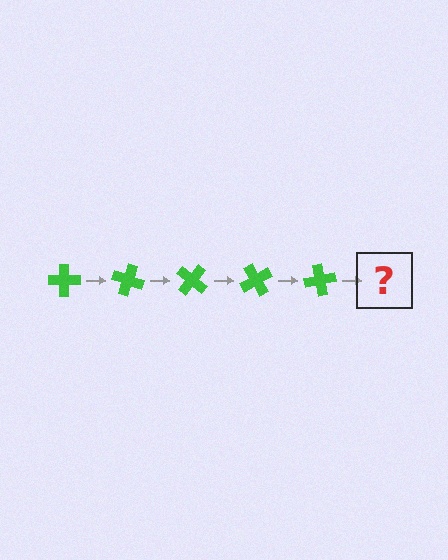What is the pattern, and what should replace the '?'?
The pattern is that the cross rotates 20 degrees each step. The '?' should be a green cross rotated 100 degrees.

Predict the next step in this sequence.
The next step is a green cross rotated 100 degrees.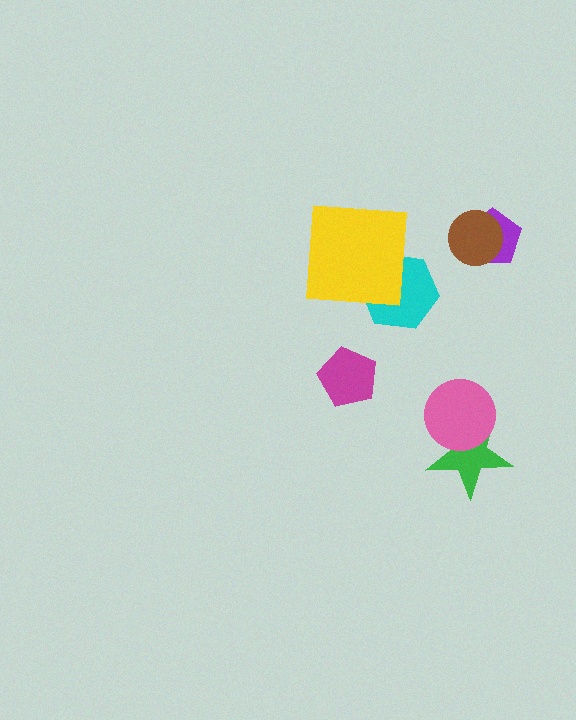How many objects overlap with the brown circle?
1 object overlaps with the brown circle.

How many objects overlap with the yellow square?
1 object overlaps with the yellow square.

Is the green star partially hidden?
Yes, it is partially covered by another shape.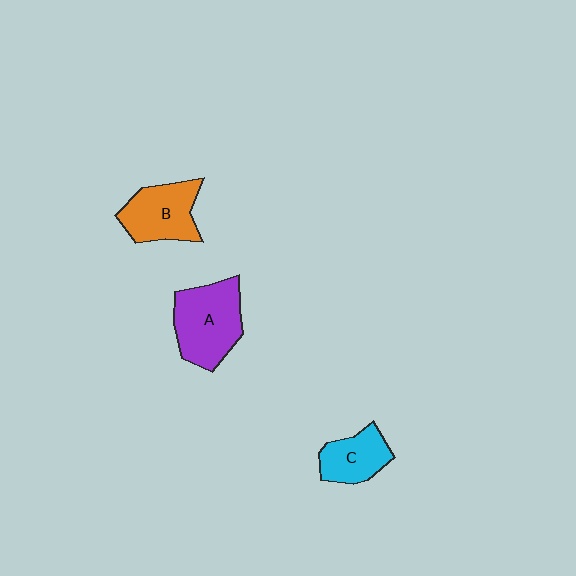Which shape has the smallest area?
Shape C (cyan).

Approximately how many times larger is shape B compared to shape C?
Approximately 1.3 times.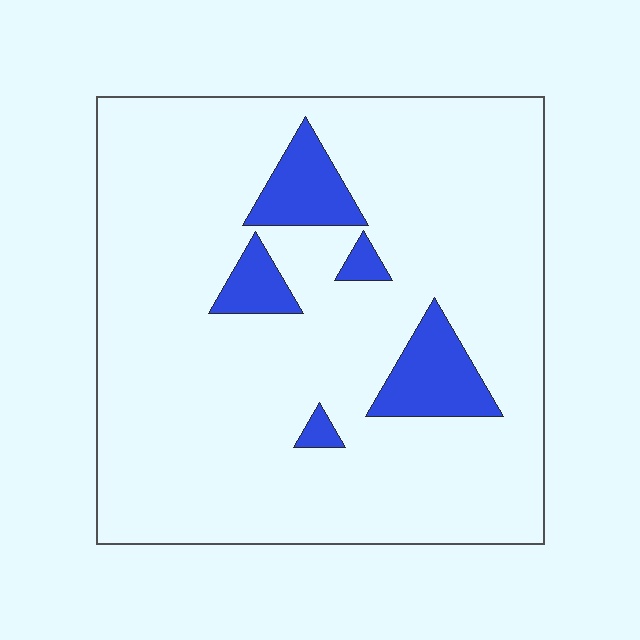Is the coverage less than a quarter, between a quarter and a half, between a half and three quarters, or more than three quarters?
Less than a quarter.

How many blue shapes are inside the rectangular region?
5.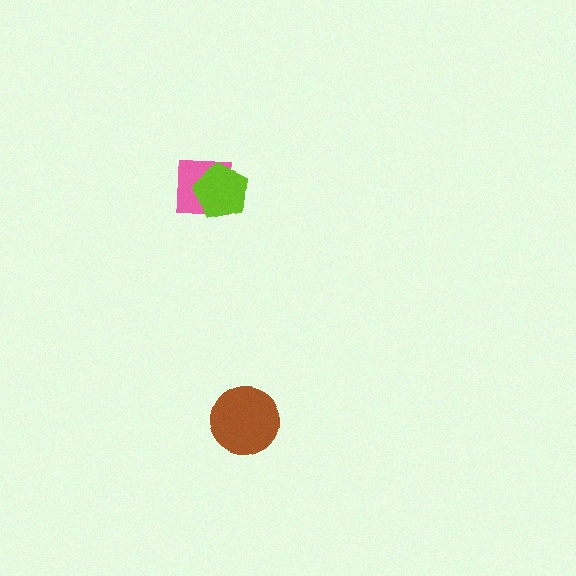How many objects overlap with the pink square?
1 object overlaps with the pink square.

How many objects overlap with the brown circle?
0 objects overlap with the brown circle.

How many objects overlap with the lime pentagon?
1 object overlaps with the lime pentagon.